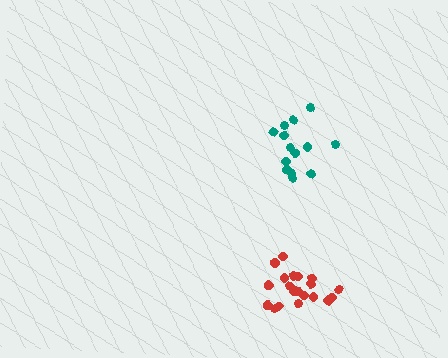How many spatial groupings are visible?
There are 2 spatial groupings.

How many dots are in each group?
Group 1: 20 dots, Group 2: 14 dots (34 total).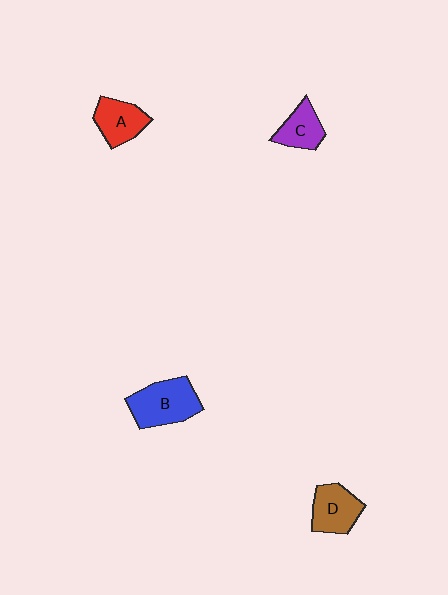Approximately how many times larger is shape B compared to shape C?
Approximately 1.6 times.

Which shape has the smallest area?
Shape C (purple).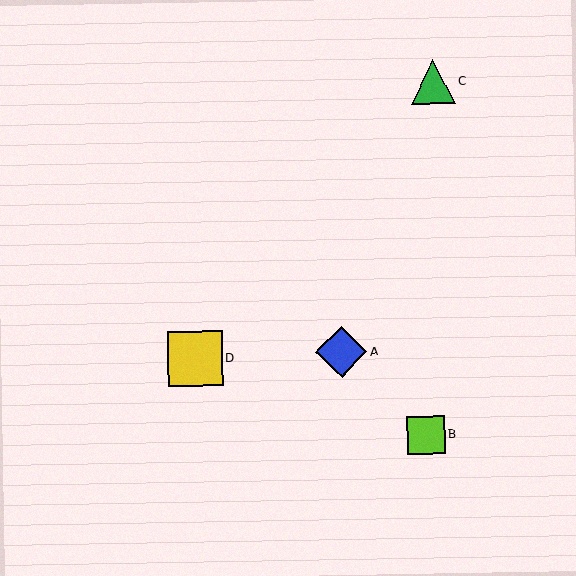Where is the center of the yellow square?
The center of the yellow square is at (195, 359).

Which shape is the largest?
The yellow square (labeled D) is the largest.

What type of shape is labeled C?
Shape C is a green triangle.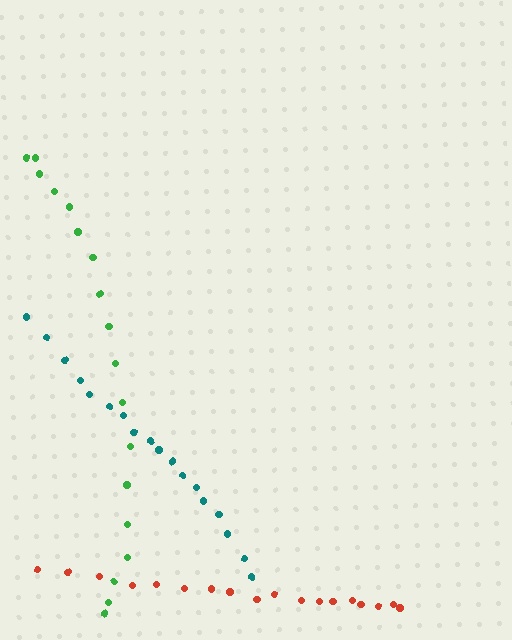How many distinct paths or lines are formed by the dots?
There are 3 distinct paths.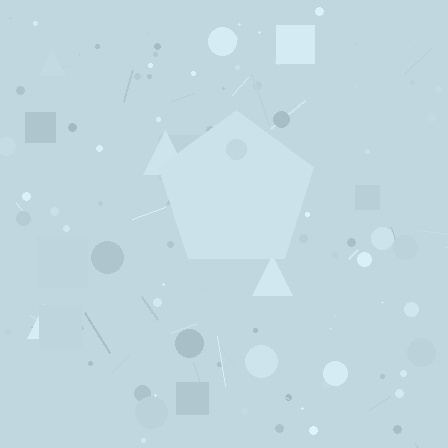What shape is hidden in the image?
A pentagon is hidden in the image.